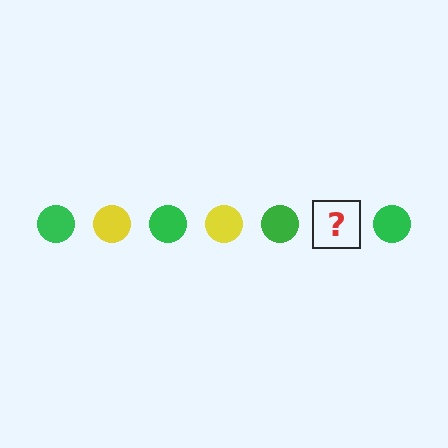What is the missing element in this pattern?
The missing element is a yellow circle.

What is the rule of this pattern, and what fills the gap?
The rule is that the pattern cycles through green, yellow circles. The gap should be filled with a yellow circle.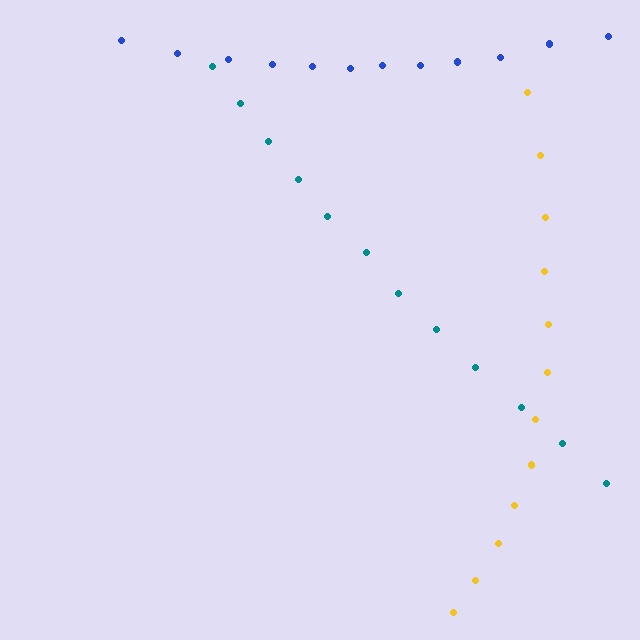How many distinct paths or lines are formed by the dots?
There are 3 distinct paths.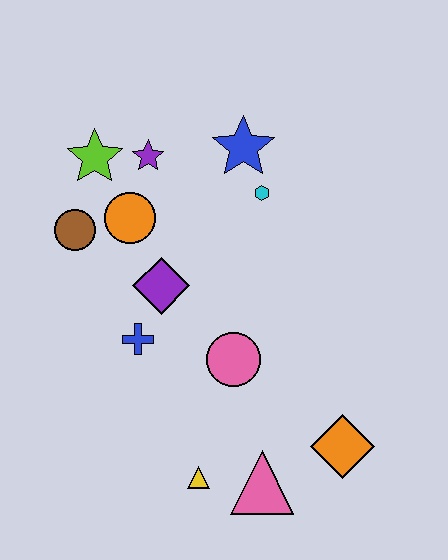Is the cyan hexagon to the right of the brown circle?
Yes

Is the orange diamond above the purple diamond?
No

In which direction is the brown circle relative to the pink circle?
The brown circle is to the left of the pink circle.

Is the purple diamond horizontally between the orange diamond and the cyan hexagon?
No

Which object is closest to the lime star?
The purple star is closest to the lime star.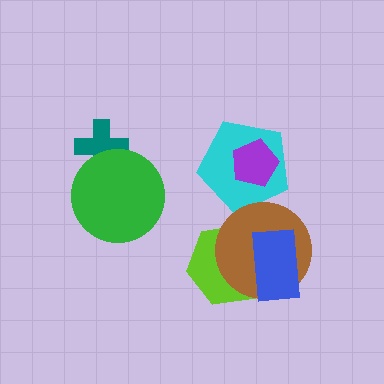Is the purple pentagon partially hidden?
No, no other shape covers it.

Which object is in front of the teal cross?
The green circle is in front of the teal cross.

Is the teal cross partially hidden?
Yes, it is partially covered by another shape.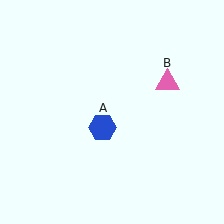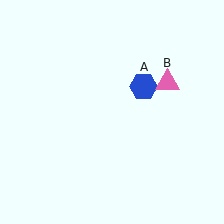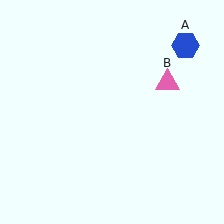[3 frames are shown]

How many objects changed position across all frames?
1 object changed position: blue hexagon (object A).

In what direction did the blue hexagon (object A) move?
The blue hexagon (object A) moved up and to the right.